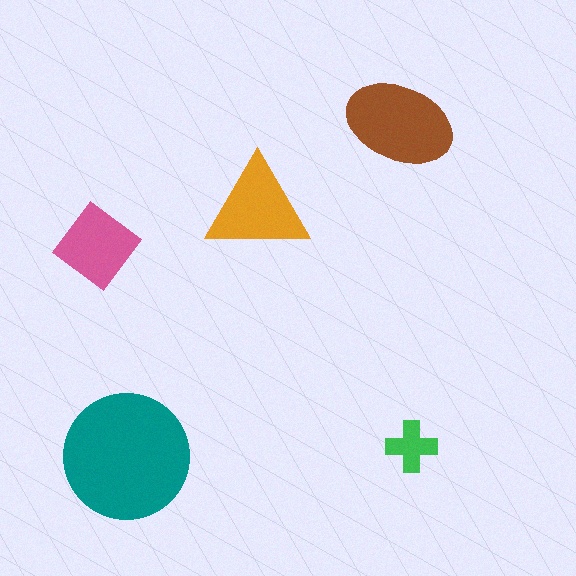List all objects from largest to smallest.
The teal circle, the brown ellipse, the orange triangle, the pink diamond, the green cross.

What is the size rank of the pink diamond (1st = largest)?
4th.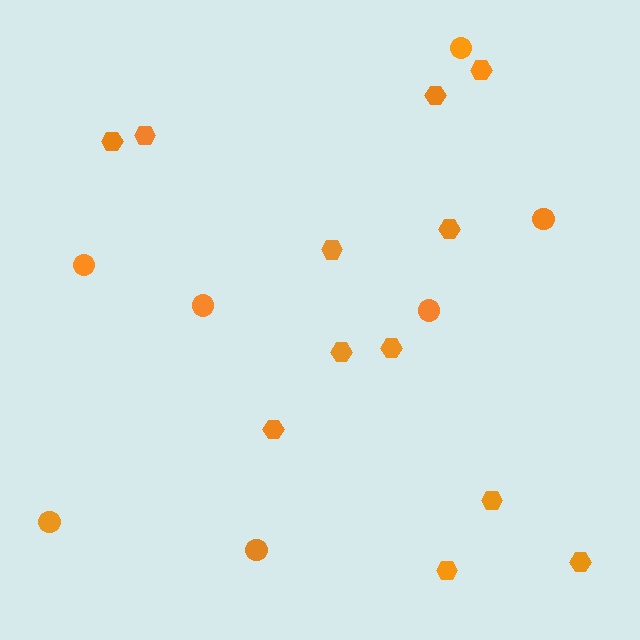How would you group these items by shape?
There are 2 groups: one group of hexagons (12) and one group of circles (7).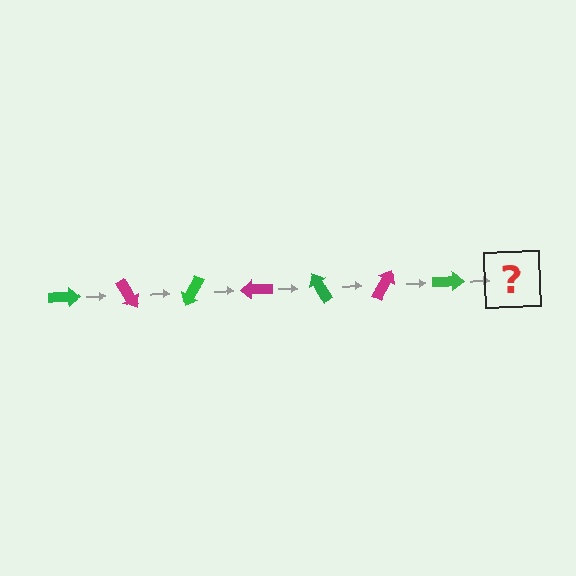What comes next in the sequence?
The next element should be a magenta arrow, rotated 420 degrees from the start.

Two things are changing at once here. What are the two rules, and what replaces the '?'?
The two rules are that it rotates 60 degrees each step and the color cycles through green and magenta. The '?' should be a magenta arrow, rotated 420 degrees from the start.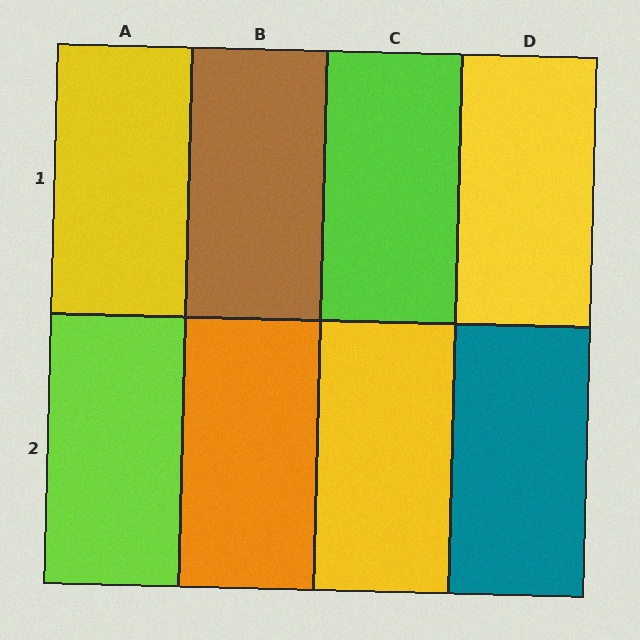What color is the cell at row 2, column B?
Orange.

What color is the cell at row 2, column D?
Teal.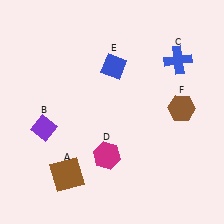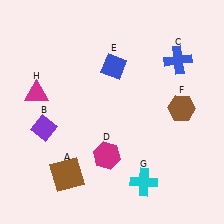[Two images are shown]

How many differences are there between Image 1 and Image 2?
There are 2 differences between the two images.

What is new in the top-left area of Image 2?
A magenta triangle (H) was added in the top-left area of Image 2.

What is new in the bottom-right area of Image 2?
A cyan cross (G) was added in the bottom-right area of Image 2.